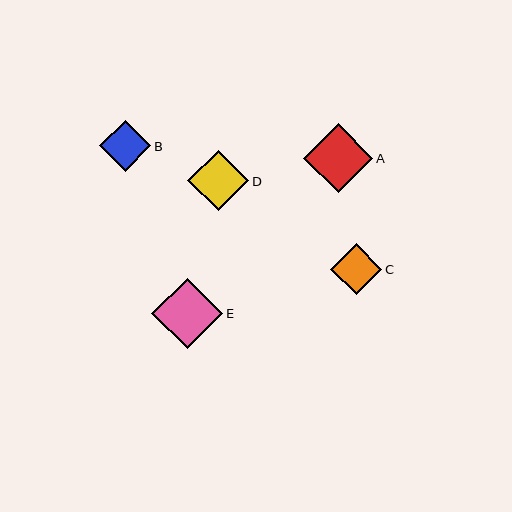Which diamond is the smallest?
Diamond B is the smallest with a size of approximately 51 pixels.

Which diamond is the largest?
Diamond E is the largest with a size of approximately 71 pixels.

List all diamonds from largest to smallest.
From largest to smallest: E, A, D, C, B.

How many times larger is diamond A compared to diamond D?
Diamond A is approximately 1.1 times the size of diamond D.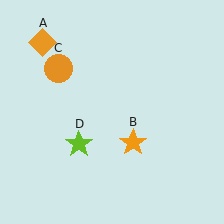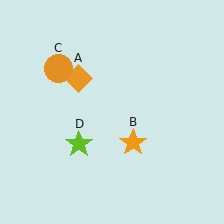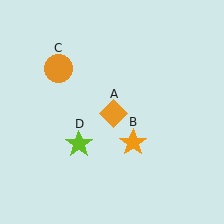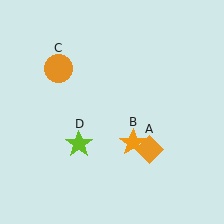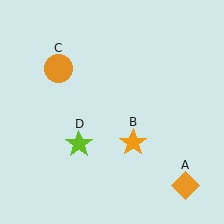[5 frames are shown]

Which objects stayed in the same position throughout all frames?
Orange star (object B) and orange circle (object C) and lime star (object D) remained stationary.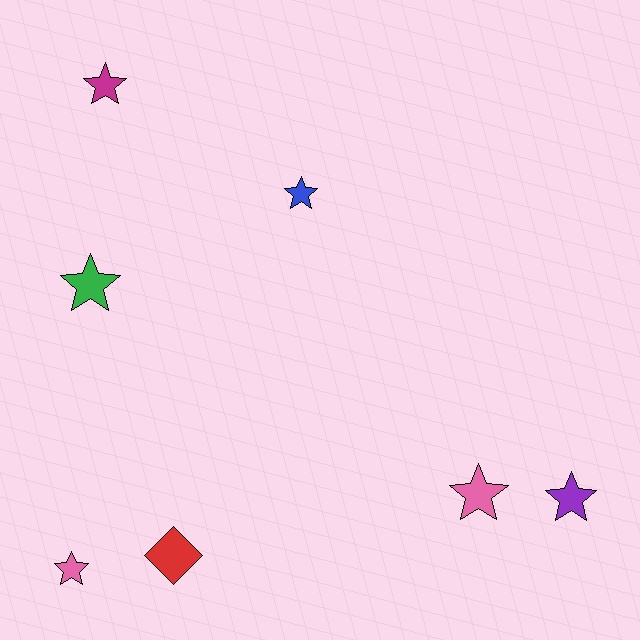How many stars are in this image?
There are 6 stars.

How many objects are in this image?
There are 7 objects.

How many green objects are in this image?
There is 1 green object.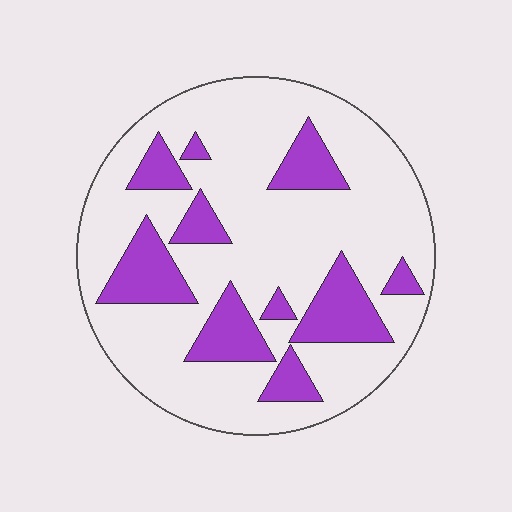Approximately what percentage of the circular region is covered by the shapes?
Approximately 25%.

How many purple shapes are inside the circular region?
10.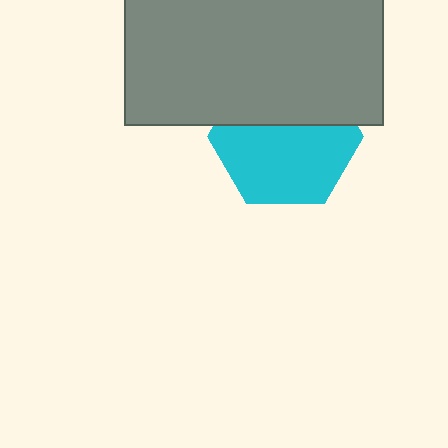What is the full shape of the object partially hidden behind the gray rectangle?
The partially hidden object is a cyan hexagon.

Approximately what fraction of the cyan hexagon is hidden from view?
Roughly 40% of the cyan hexagon is hidden behind the gray rectangle.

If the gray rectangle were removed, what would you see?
You would see the complete cyan hexagon.